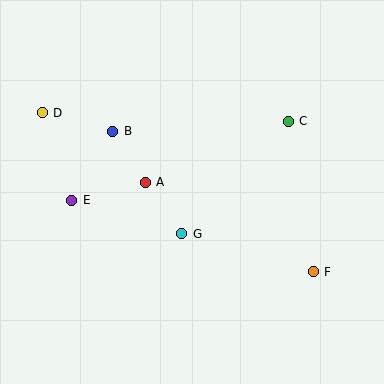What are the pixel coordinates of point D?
Point D is at (42, 113).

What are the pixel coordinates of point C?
Point C is at (288, 121).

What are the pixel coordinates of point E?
Point E is at (72, 200).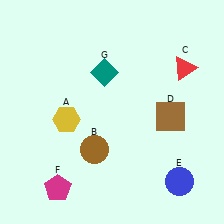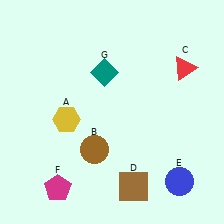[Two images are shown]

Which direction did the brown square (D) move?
The brown square (D) moved down.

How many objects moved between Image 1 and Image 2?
1 object moved between the two images.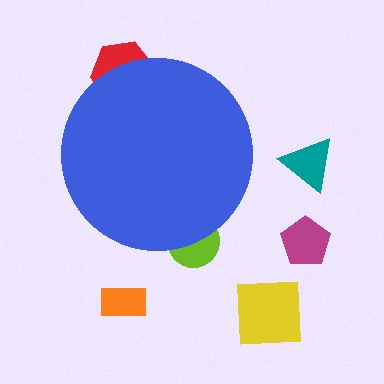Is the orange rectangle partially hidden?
No, the orange rectangle is fully visible.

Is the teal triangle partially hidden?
No, the teal triangle is fully visible.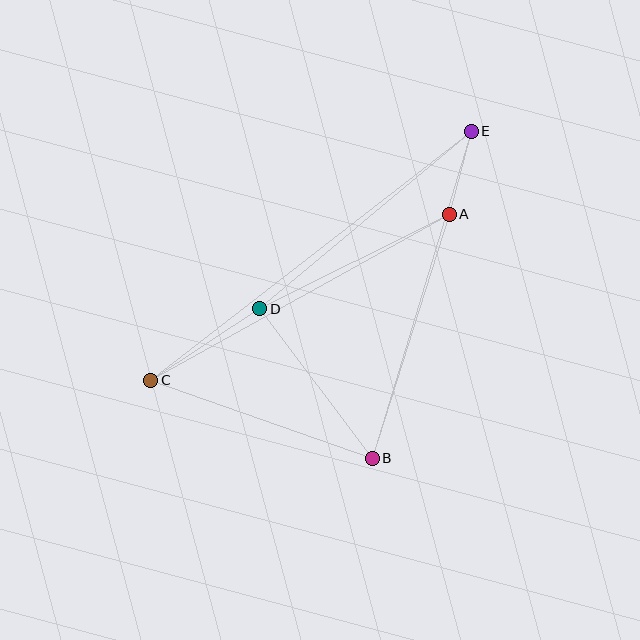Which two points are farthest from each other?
Points C and E are farthest from each other.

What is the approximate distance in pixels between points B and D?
The distance between B and D is approximately 187 pixels.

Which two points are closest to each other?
Points A and E are closest to each other.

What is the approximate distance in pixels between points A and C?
The distance between A and C is approximately 342 pixels.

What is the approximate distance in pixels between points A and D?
The distance between A and D is approximately 212 pixels.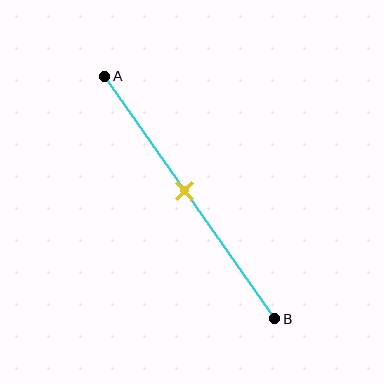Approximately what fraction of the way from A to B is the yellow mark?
The yellow mark is approximately 45% of the way from A to B.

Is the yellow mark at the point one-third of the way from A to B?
No, the mark is at about 45% from A, not at the 33% one-third point.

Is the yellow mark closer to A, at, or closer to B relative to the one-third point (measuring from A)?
The yellow mark is closer to point B than the one-third point of segment AB.